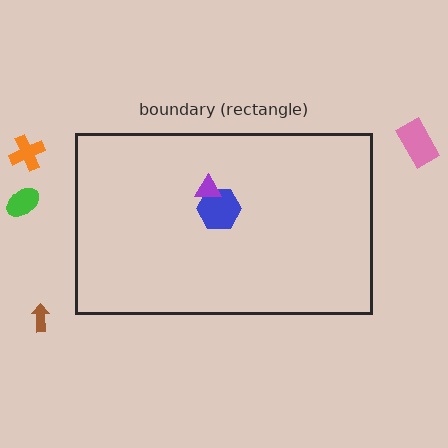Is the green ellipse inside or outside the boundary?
Outside.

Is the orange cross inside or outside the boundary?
Outside.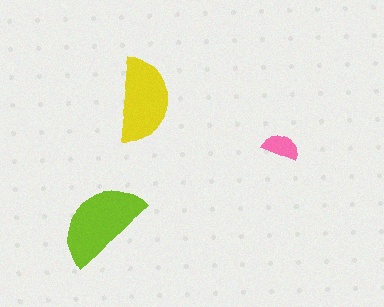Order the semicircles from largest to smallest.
the lime one, the yellow one, the pink one.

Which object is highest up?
The yellow semicircle is topmost.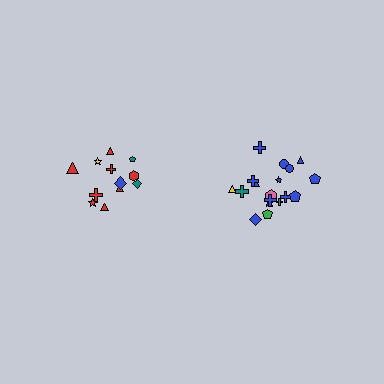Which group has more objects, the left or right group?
The right group.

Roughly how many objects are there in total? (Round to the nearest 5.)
Roughly 30 objects in total.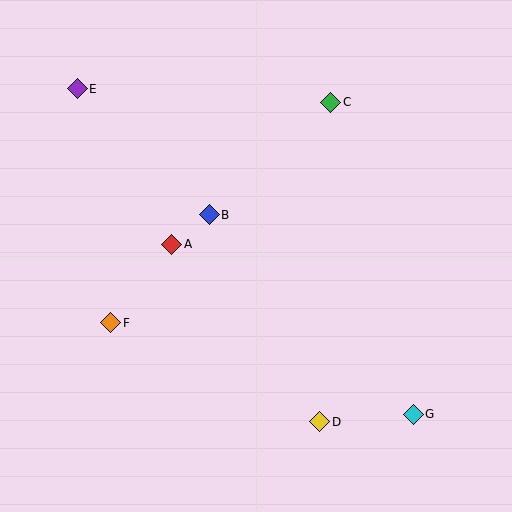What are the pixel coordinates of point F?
Point F is at (111, 323).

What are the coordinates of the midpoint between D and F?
The midpoint between D and F is at (215, 372).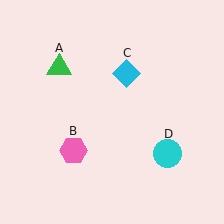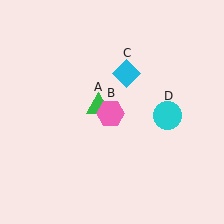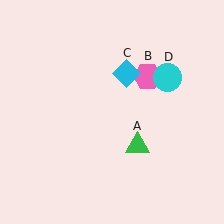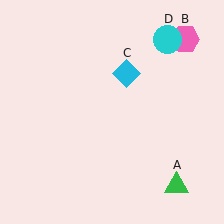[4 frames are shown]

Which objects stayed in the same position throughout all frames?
Cyan diamond (object C) remained stationary.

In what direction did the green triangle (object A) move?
The green triangle (object A) moved down and to the right.